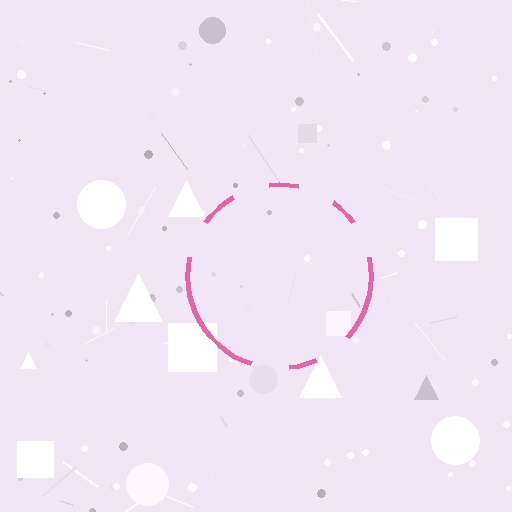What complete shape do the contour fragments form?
The contour fragments form a circle.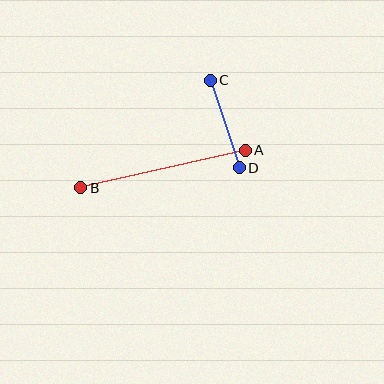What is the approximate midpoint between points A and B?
The midpoint is at approximately (163, 169) pixels.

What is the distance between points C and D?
The distance is approximately 92 pixels.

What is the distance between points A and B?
The distance is approximately 169 pixels.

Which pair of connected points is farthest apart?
Points A and B are farthest apart.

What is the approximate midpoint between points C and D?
The midpoint is at approximately (225, 124) pixels.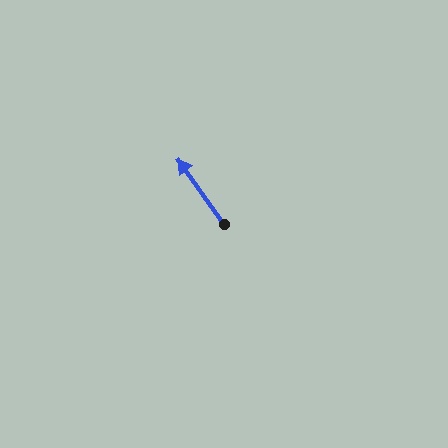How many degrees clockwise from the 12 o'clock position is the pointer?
Approximately 324 degrees.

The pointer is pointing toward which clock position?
Roughly 11 o'clock.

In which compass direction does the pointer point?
Northwest.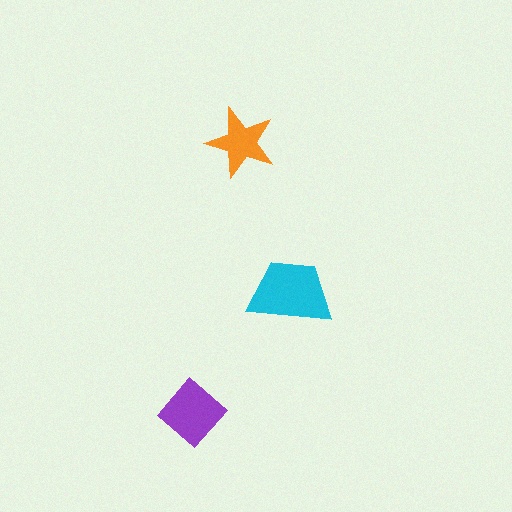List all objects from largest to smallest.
The cyan trapezoid, the purple diamond, the orange star.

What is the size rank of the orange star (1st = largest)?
3rd.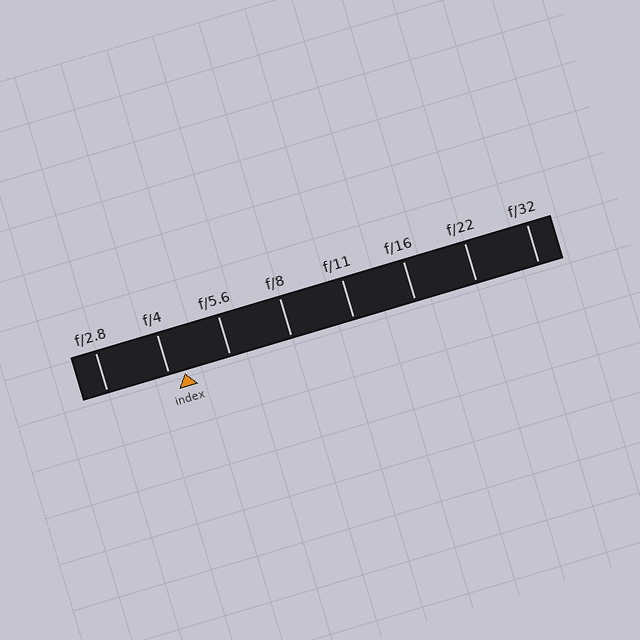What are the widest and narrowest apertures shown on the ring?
The widest aperture shown is f/2.8 and the narrowest is f/32.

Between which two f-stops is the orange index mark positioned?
The index mark is between f/4 and f/5.6.